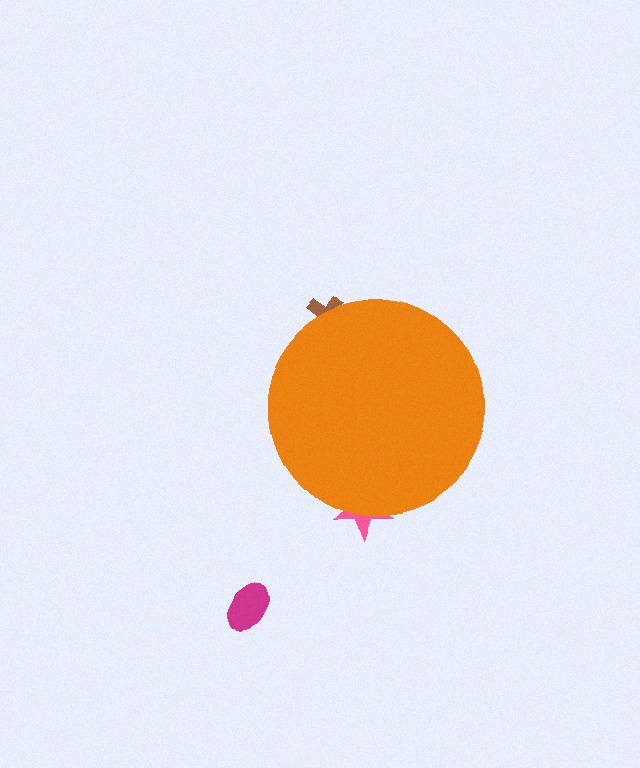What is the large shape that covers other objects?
An orange circle.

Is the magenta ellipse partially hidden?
No, the magenta ellipse is fully visible.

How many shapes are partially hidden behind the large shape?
2 shapes are partially hidden.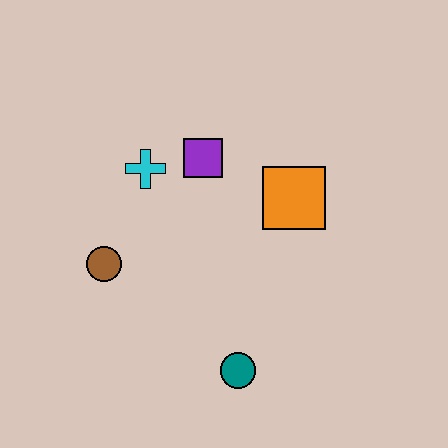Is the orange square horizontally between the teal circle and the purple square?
No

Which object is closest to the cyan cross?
The purple square is closest to the cyan cross.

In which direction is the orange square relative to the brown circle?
The orange square is to the right of the brown circle.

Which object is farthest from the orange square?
The brown circle is farthest from the orange square.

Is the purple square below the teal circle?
No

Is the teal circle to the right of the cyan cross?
Yes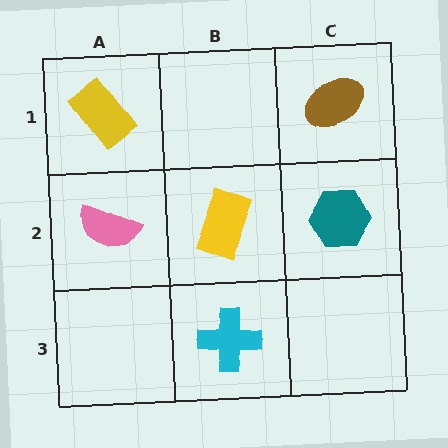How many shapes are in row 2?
3 shapes.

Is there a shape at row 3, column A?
No, that cell is empty.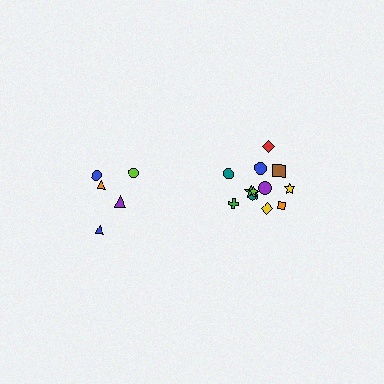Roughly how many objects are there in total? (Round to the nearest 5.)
Roughly 15 objects in total.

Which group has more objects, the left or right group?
The right group.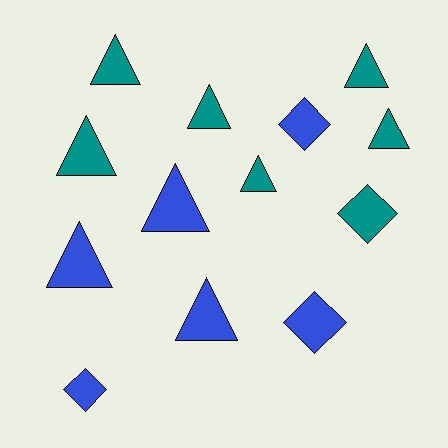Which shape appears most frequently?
Triangle, with 9 objects.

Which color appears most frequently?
Teal, with 7 objects.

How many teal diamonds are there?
There is 1 teal diamond.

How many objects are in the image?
There are 13 objects.